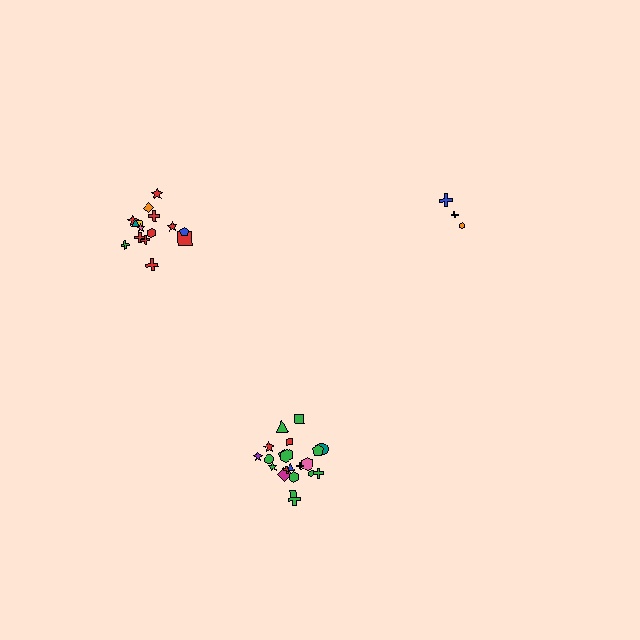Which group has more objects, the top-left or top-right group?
The top-left group.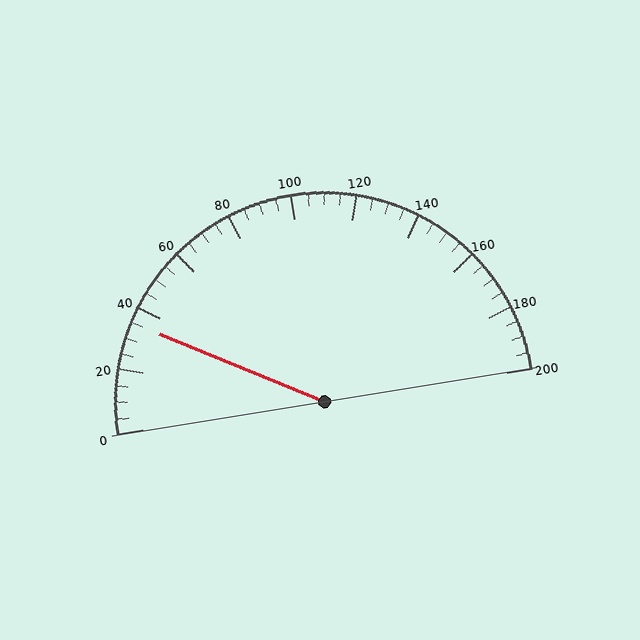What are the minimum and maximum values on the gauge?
The gauge ranges from 0 to 200.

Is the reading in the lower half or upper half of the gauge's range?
The reading is in the lower half of the range (0 to 200).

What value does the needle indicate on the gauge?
The needle indicates approximately 35.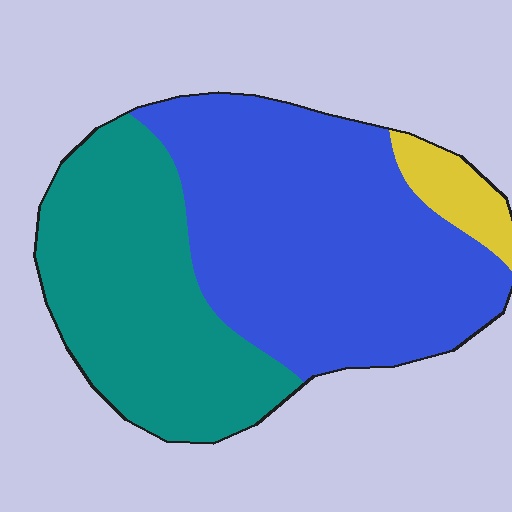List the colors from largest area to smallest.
From largest to smallest: blue, teal, yellow.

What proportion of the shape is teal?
Teal takes up about two fifths (2/5) of the shape.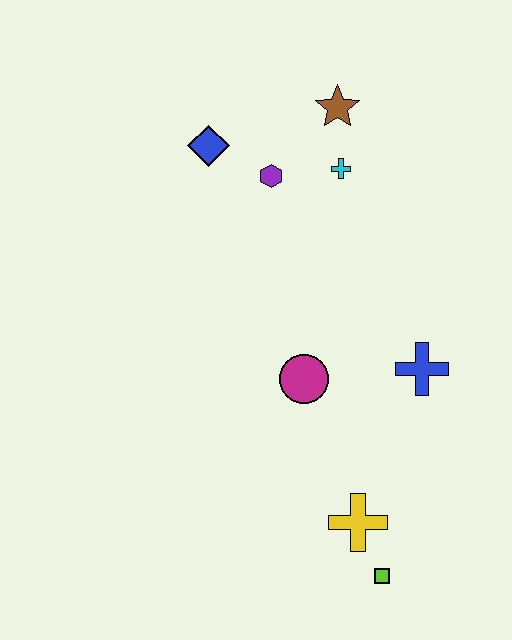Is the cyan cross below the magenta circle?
No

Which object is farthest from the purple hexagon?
The lime square is farthest from the purple hexagon.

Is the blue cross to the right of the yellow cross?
Yes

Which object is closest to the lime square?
The yellow cross is closest to the lime square.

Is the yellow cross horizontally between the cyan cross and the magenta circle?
No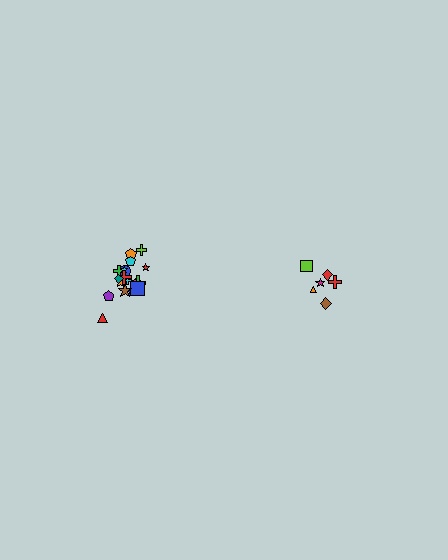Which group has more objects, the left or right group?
The left group.